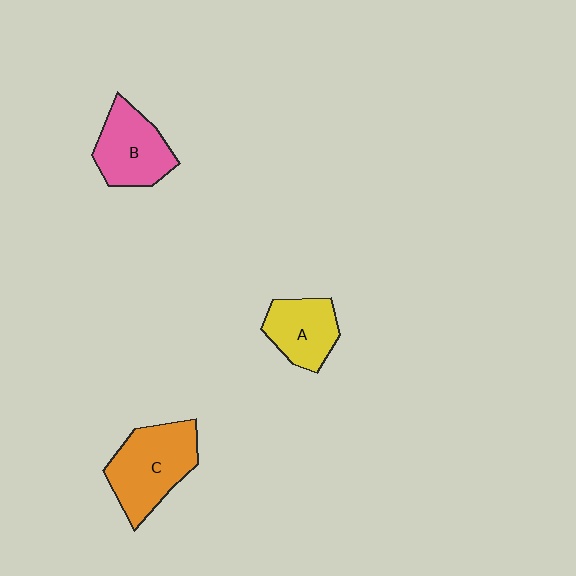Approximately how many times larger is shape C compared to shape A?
Approximately 1.5 times.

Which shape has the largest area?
Shape C (orange).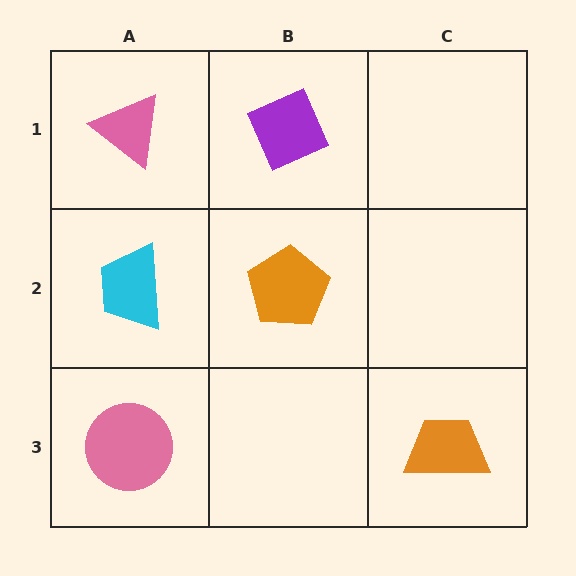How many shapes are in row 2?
2 shapes.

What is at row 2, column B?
An orange pentagon.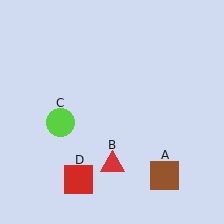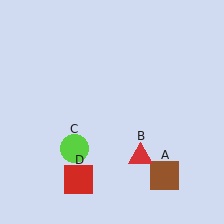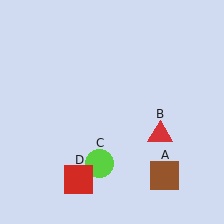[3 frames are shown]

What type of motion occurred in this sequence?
The red triangle (object B), lime circle (object C) rotated counterclockwise around the center of the scene.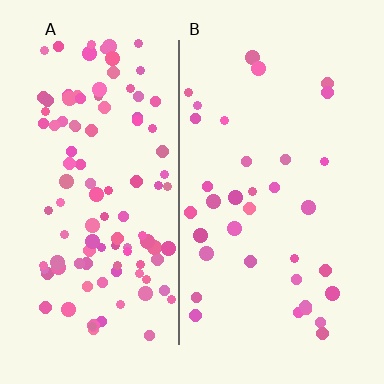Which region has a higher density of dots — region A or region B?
A (the left).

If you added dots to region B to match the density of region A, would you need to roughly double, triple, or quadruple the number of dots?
Approximately triple.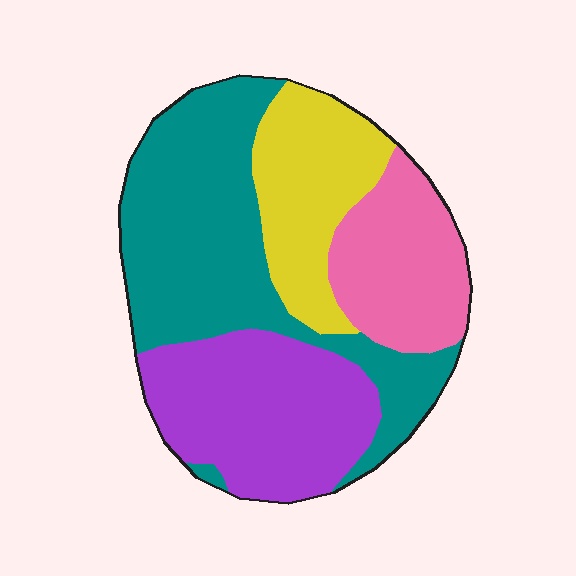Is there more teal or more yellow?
Teal.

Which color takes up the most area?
Teal, at roughly 35%.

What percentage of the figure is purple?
Purple takes up about one quarter (1/4) of the figure.